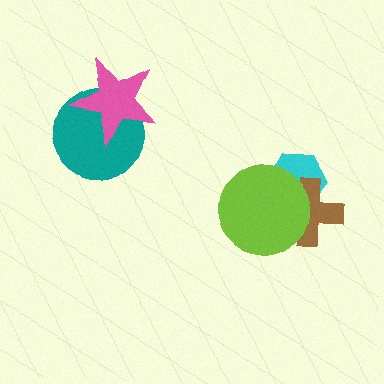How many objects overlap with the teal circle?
1 object overlaps with the teal circle.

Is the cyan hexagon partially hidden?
Yes, it is partially covered by another shape.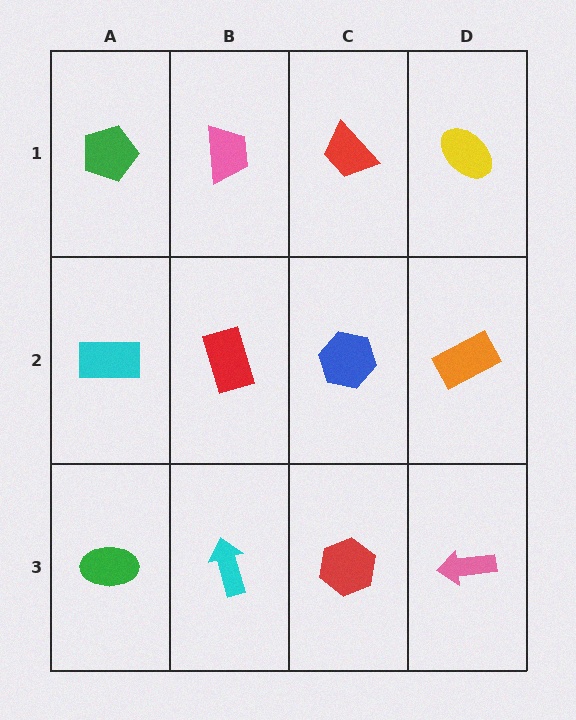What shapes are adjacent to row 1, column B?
A red rectangle (row 2, column B), a green pentagon (row 1, column A), a red trapezoid (row 1, column C).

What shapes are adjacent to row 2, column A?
A green pentagon (row 1, column A), a green ellipse (row 3, column A), a red rectangle (row 2, column B).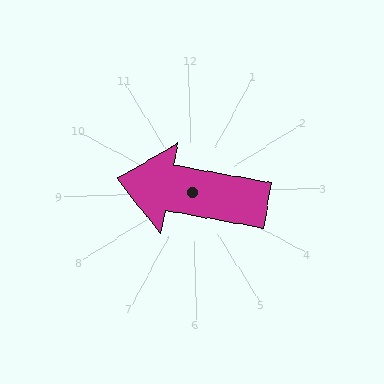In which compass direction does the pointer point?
West.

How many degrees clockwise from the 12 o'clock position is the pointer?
Approximately 282 degrees.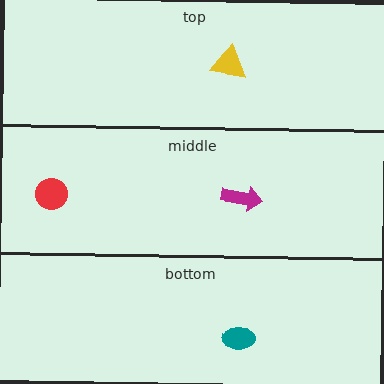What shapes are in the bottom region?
The teal ellipse.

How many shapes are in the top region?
1.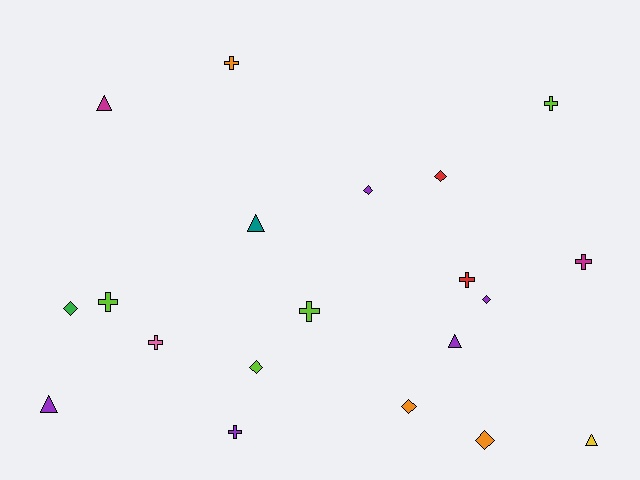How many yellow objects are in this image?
There is 1 yellow object.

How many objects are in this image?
There are 20 objects.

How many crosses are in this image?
There are 8 crosses.